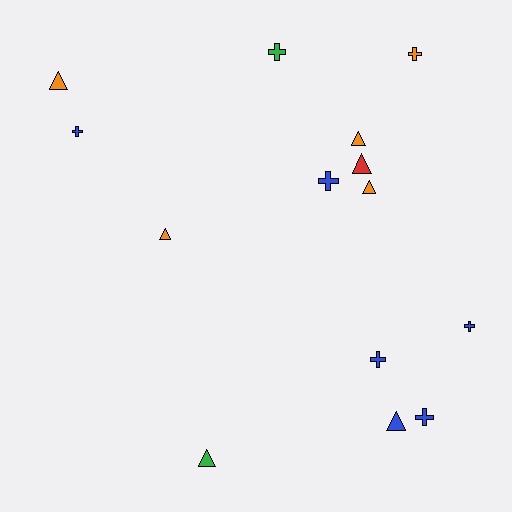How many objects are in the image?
There are 14 objects.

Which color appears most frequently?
Blue, with 6 objects.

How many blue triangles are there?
There is 1 blue triangle.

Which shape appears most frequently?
Cross, with 7 objects.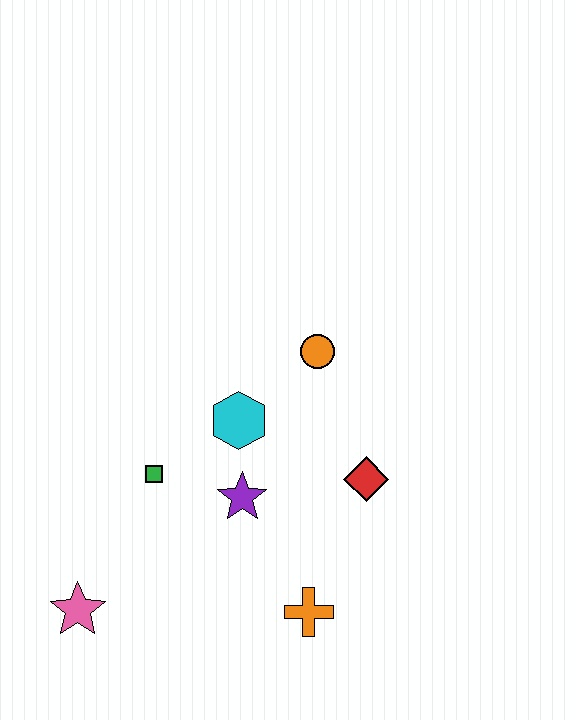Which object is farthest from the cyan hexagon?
The pink star is farthest from the cyan hexagon.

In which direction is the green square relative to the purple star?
The green square is to the left of the purple star.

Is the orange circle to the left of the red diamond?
Yes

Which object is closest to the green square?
The purple star is closest to the green square.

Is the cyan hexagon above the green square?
Yes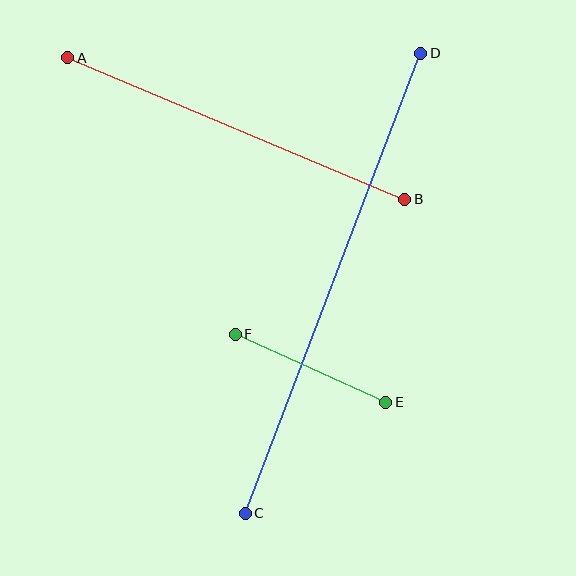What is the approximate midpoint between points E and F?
The midpoint is at approximately (310, 368) pixels.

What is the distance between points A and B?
The distance is approximately 365 pixels.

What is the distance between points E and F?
The distance is approximately 165 pixels.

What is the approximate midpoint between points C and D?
The midpoint is at approximately (333, 283) pixels.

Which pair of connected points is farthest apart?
Points C and D are farthest apart.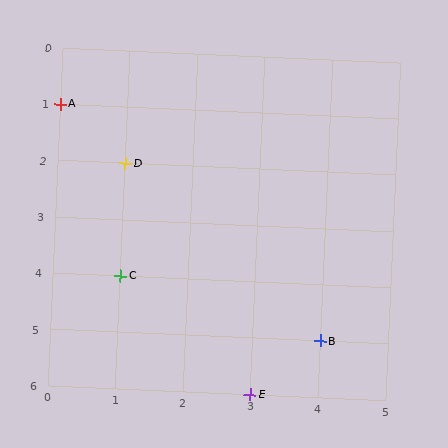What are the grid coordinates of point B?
Point B is at grid coordinates (4, 5).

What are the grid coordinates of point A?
Point A is at grid coordinates (0, 1).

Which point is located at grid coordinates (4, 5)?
Point B is at (4, 5).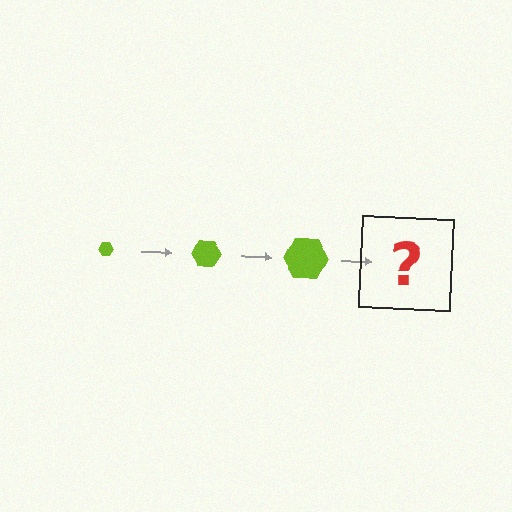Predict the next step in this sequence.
The next step is a lime hexagon, larger than the previous one.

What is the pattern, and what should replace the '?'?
The pattern is that the hexagon gets progressively larger each step. The '?' should be a lime hexagon, larger than the previous one.